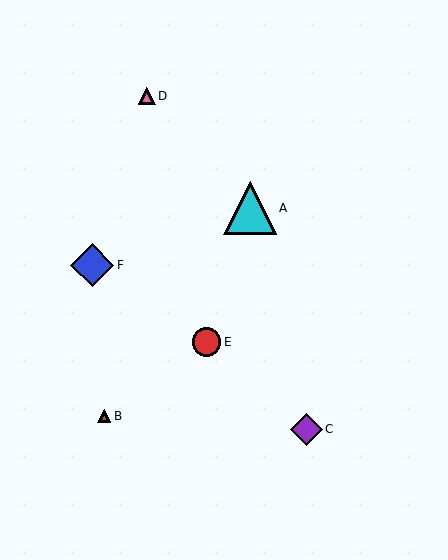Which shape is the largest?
The cyan triangle (labeled A) is the largest.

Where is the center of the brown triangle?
The center of the brown triangle is at (104, 416).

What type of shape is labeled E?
Shape E is a red circle.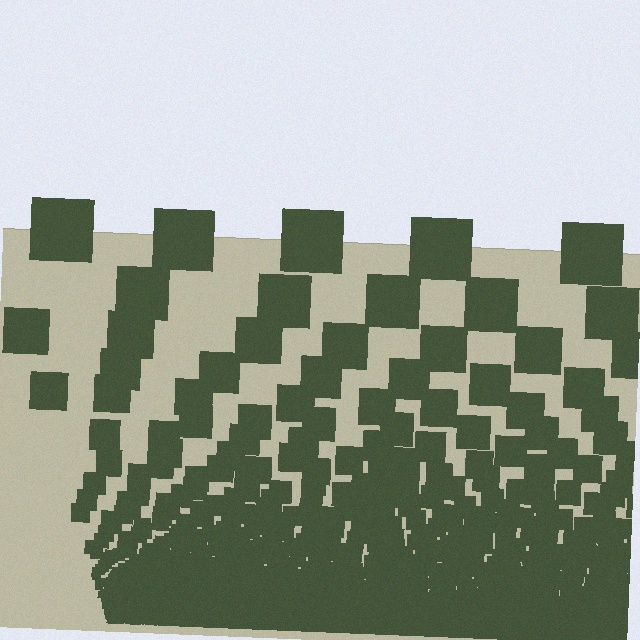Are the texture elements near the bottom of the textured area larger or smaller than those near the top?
Smaller. The gradient is inverted — elements near the bottom are smaller and denser.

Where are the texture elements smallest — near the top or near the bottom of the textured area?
Near the bottom.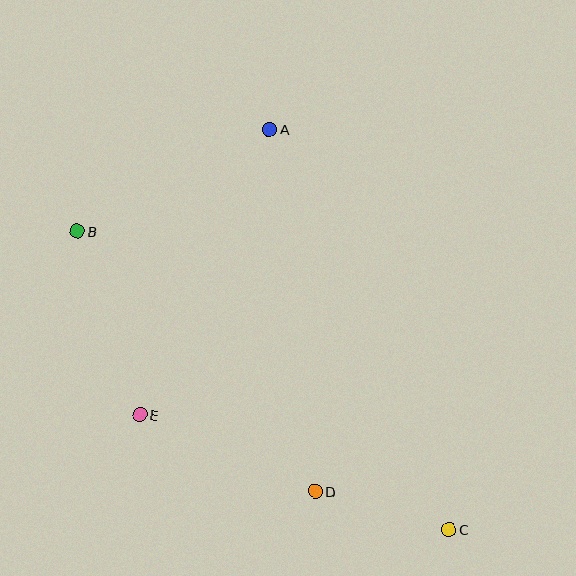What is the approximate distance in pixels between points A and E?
The distance between A and E is approximately 314 pixels.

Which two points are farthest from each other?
Points B and C are farthest from each other.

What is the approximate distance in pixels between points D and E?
The distance between D and E is approximately 191 pixels.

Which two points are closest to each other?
Points C and D are closest to each other.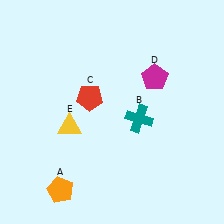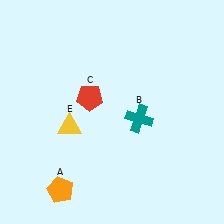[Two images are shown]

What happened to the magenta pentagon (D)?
The magenta pentagon (D) was removed in Image 2. It was in the top-right area of Image 1.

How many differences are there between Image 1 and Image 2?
There is 1 difference between the two images.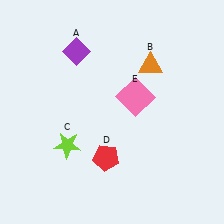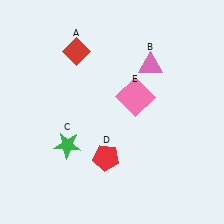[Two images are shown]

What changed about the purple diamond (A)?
In Image 1, A is purple. In Image 2, it changed to red.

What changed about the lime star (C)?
In Image 1, C is lime. In Image 2, it changed to green.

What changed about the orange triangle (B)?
In Image 1, B is orange. In Image 2, it changed to pink.